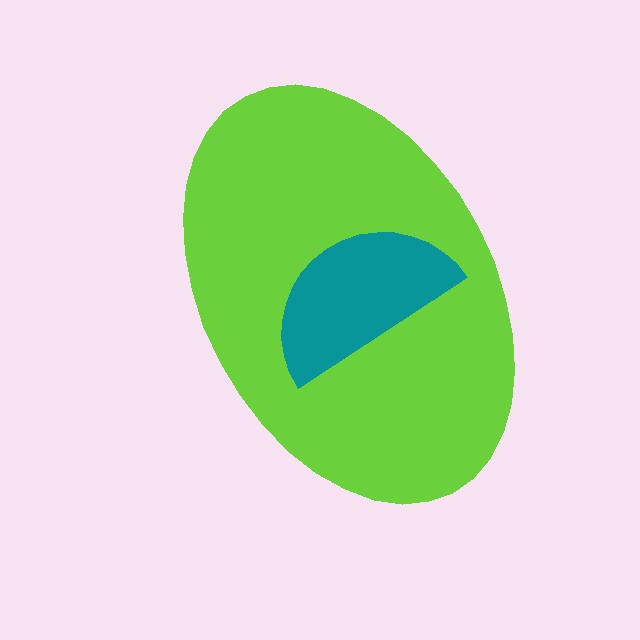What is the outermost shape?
The lime ellipse.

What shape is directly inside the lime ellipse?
The teal semicircle.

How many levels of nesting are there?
2.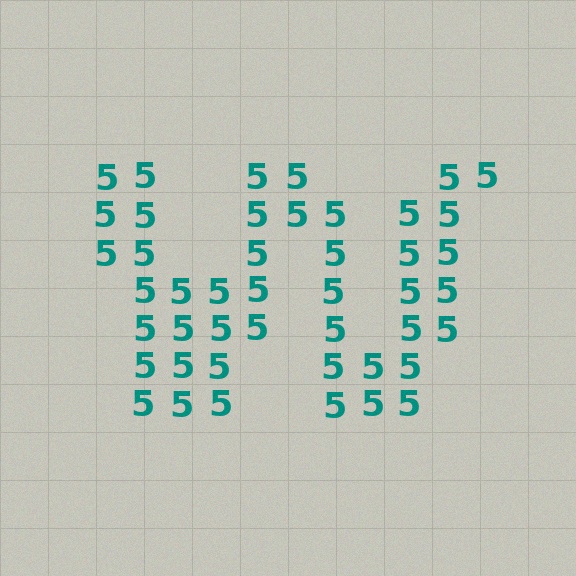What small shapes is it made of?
It is made of small digit 5's.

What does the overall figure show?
The overall figure shows the letter W.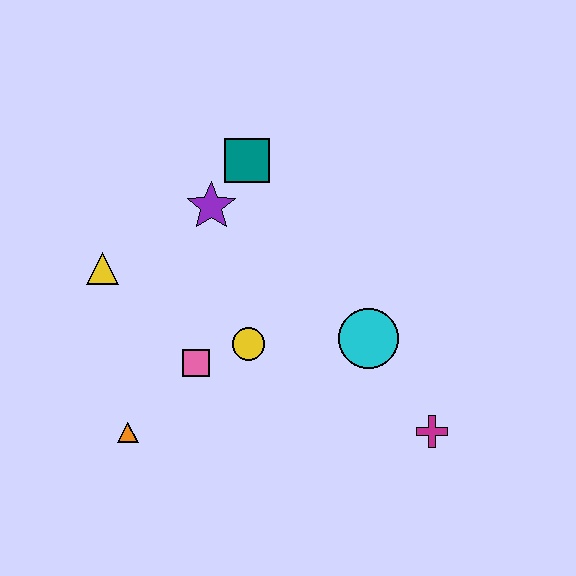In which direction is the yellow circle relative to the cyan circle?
The yellow circle is to the left of the cyan circle.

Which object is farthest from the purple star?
The magenta cross is farthest from the purple star.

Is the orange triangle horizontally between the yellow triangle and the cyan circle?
Yes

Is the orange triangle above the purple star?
No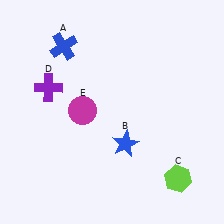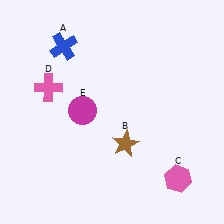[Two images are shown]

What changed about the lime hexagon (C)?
In Image 1, C is lime. In Image 2, it changed to pink.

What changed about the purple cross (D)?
In Image 1, D is purple. In Image 2, it changed to pink.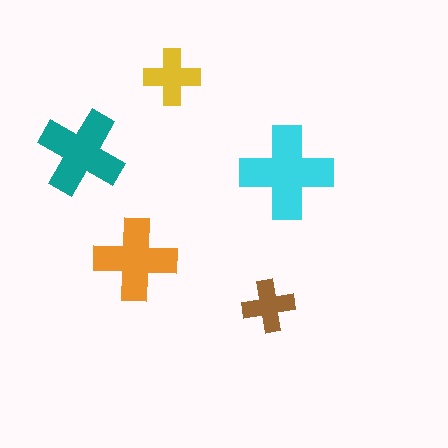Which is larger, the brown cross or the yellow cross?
The yellow one.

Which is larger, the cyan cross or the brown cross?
The cyan one.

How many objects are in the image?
There are 5 objects in the image.